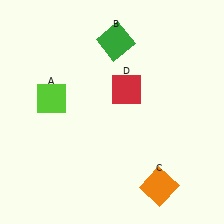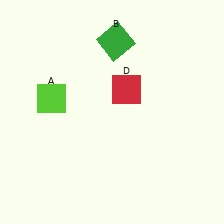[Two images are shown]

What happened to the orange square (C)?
The orange square (C) was removed in Image 2. It was in the bottom-right area of Image 1.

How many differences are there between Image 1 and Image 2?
There is 1 difference between the two images.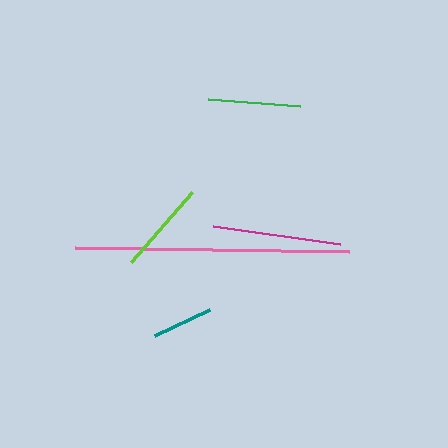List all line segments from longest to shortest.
From longest to shortest: pink, magenta, lime, green, teal.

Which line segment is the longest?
The pink line is the longest at approximately 274 pixels.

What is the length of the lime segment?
The lime segment is approximately 92 pixels long.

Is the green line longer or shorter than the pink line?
The pink line is longer than the green line.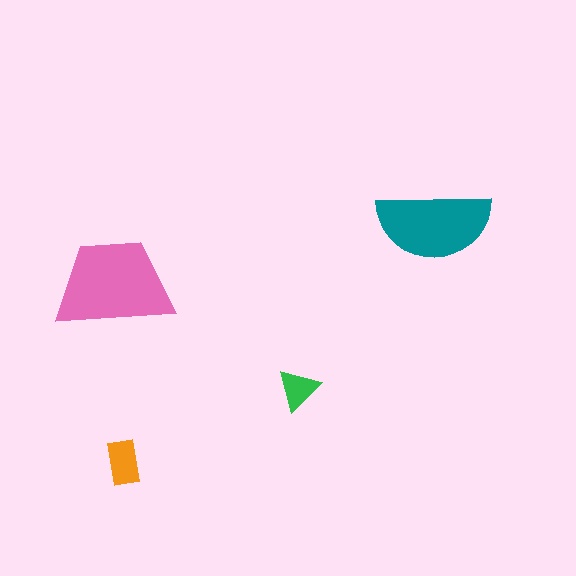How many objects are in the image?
There are 4 objects in the image.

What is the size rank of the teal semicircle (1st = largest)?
2nd.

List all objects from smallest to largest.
The green triangle, the orange rectangle, the teal semicircle, the pink trapezoid.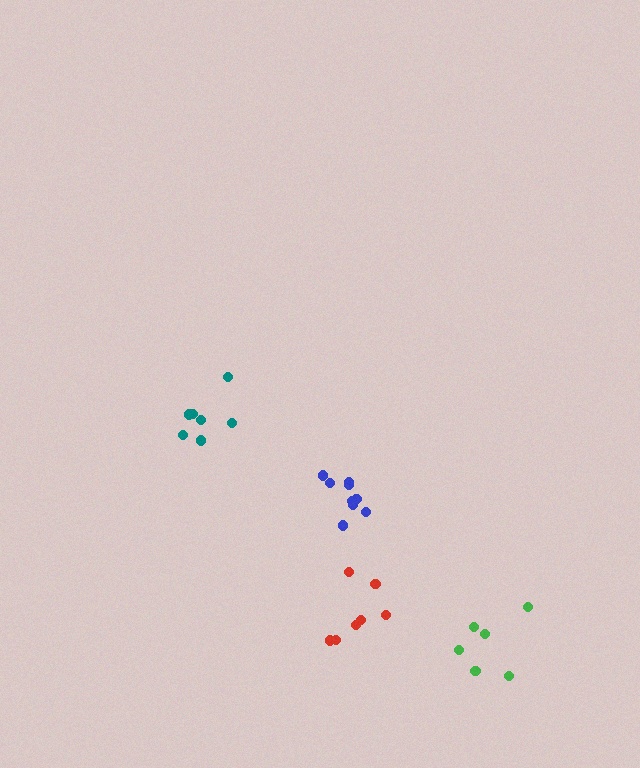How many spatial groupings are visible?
There are 4 spatial groupings.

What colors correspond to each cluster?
The clusters are colored: teal, green, red, blue.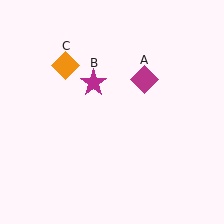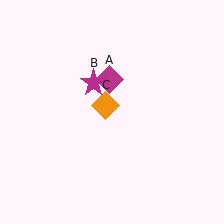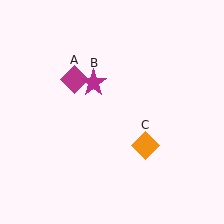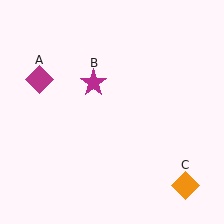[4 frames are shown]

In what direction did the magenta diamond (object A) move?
The magenta diamond (object A) moved left.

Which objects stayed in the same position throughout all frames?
Magenta star (object B) remained stationary.